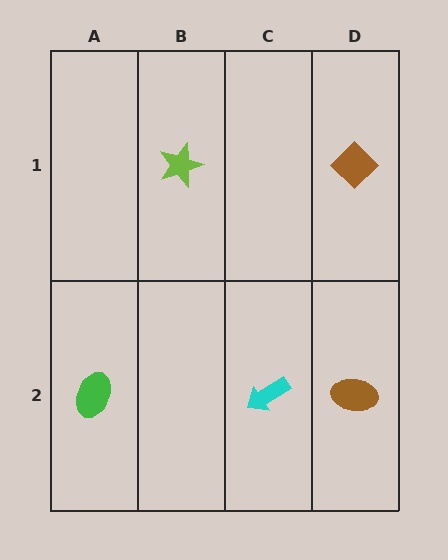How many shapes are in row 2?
3 shapes.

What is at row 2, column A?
A green ellipse.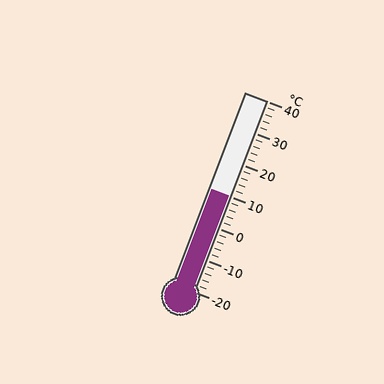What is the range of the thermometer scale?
The thermometer scale ranges from -20°C to 40°C.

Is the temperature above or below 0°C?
The temperature is above 0°C.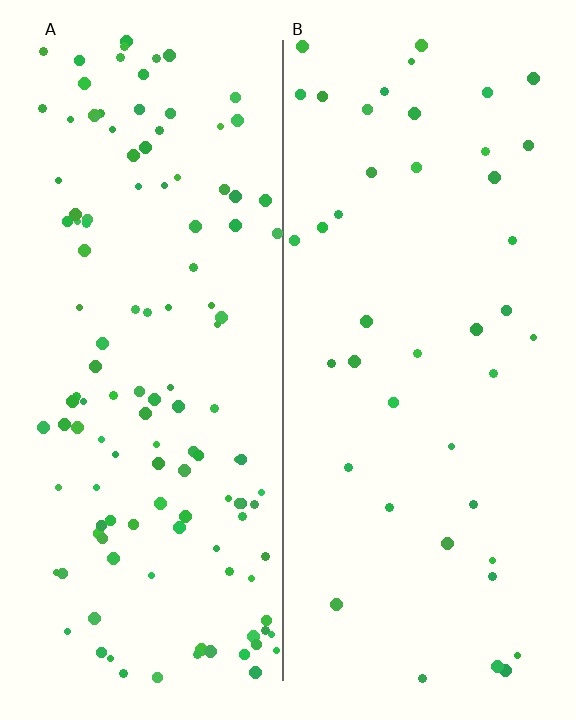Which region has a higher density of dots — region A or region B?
A (the left).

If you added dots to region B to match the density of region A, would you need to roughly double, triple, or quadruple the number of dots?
Approximately triple.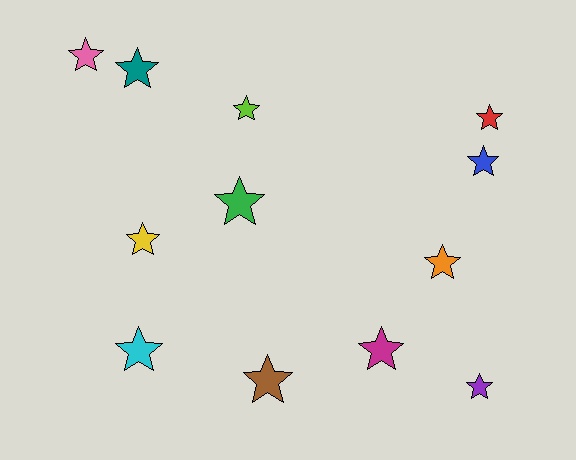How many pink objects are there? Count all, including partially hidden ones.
There is 1 pink object.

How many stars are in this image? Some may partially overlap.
There are 12 stars.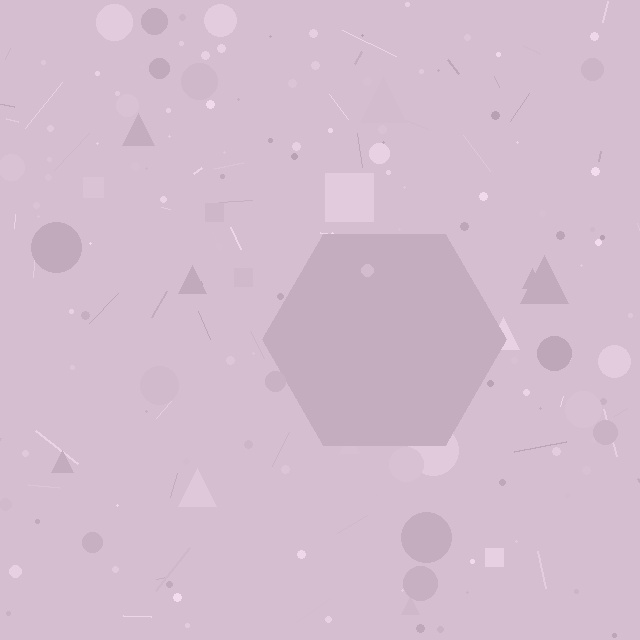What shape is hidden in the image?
A hexagon is hidden in the image.